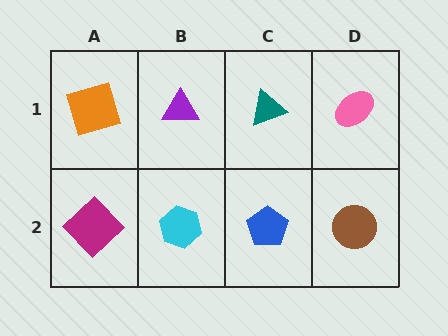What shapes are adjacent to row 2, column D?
A pink ellipse (row 1, column D), a blue pentagon (row 2, column C).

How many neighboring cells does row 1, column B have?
3.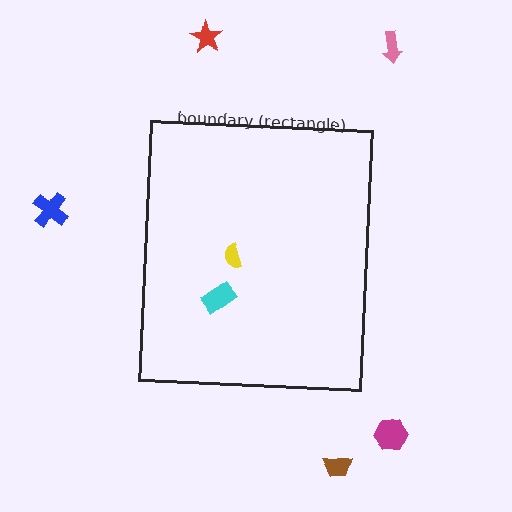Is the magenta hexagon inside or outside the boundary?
Outside.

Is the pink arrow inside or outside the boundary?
Outside.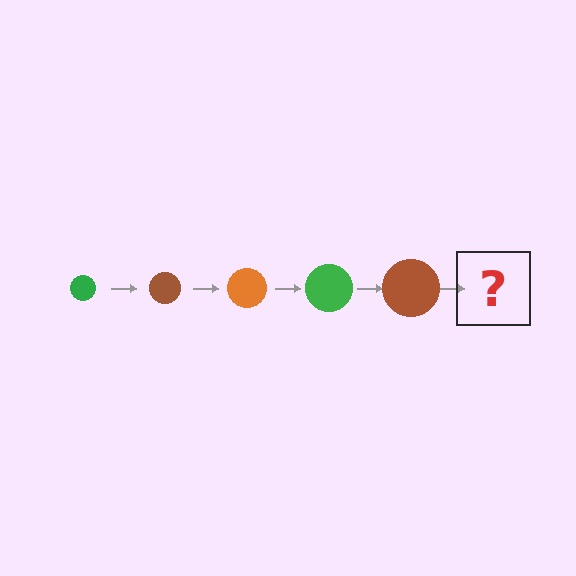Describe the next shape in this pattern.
It should be an orange circle, larger than the previous one.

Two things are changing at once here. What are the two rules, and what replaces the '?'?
The two rules are that the circle grows larger each step and the color cycles through green, brown, and orange. The '?' should be an orange circle, larger than the previous one.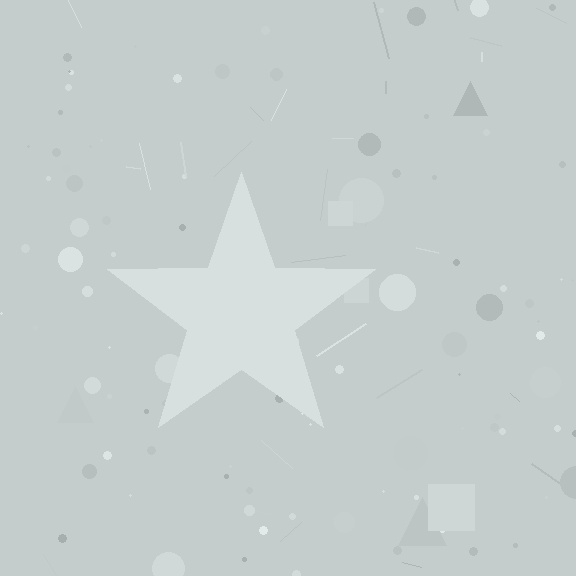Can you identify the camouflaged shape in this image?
The camouflaged shape is a star.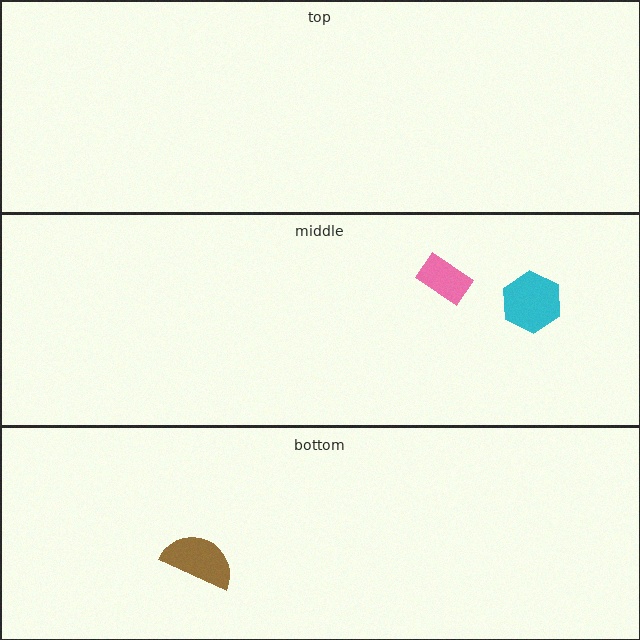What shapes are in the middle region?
The pink rectangle, the cyan hexagon.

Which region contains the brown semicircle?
The bottom region.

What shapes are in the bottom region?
The brown semicircle.